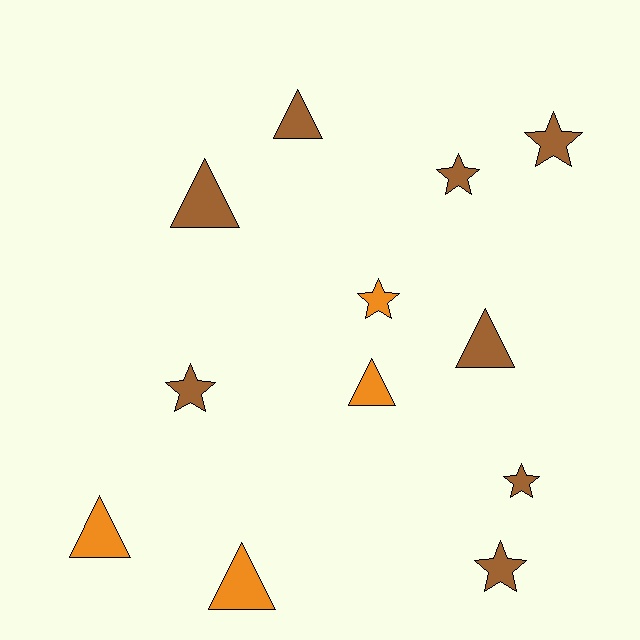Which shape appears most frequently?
Triangle, with 6 objects.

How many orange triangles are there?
There are 3 orange triangles.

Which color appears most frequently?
Brown, with 8 objects.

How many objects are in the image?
There are 12 objects.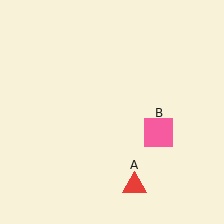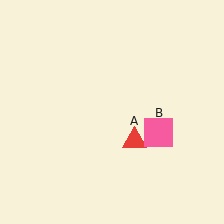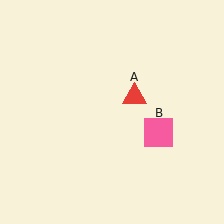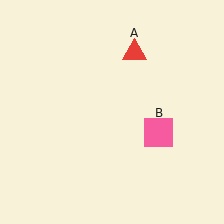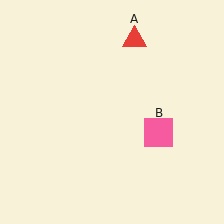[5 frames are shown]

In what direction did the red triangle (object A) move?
The red triangle (object A) moved up.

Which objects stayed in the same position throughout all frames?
Pink square (object B) remained stationary.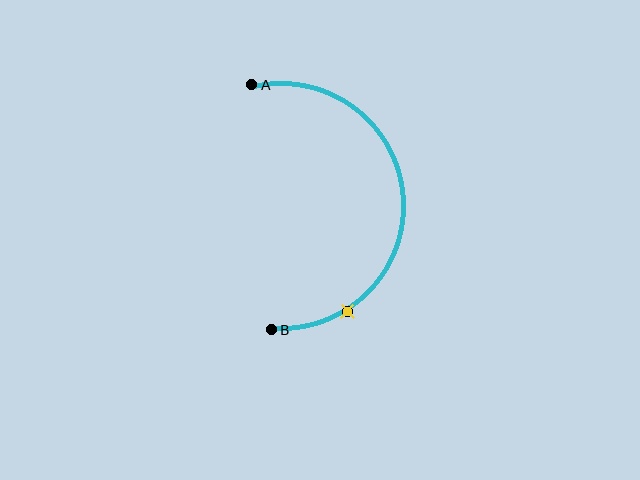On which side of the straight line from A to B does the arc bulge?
The arc bulges to the right of the straight line connecting A and B.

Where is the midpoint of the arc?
The arc midpoint is the point on the curve farthest from the straight line joining A and B. It sits to the right of that line.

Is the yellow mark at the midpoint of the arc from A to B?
No. The yellow mark lies on the arc but is closer to endpoint B. The arc midpoint would be at the point on the curve equidistant along the arc from both A and B.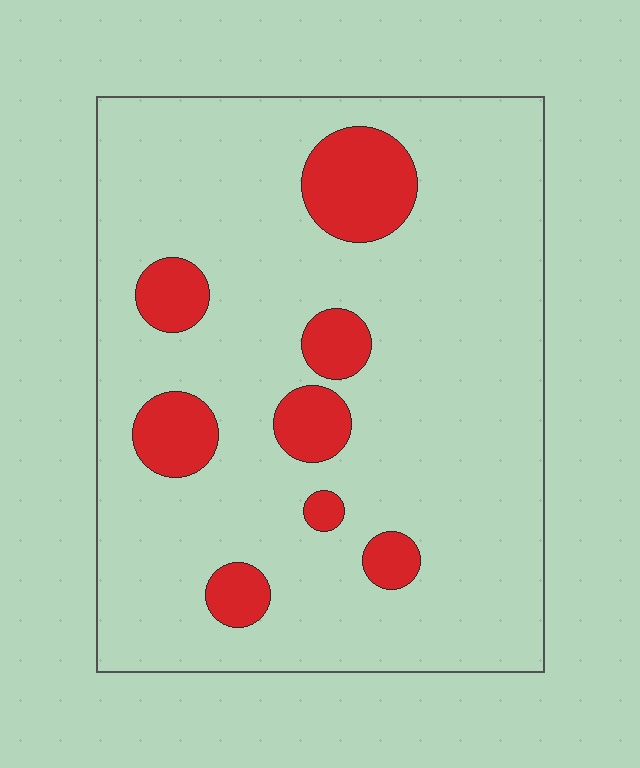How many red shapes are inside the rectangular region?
8.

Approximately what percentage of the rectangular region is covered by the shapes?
Approximately 15%.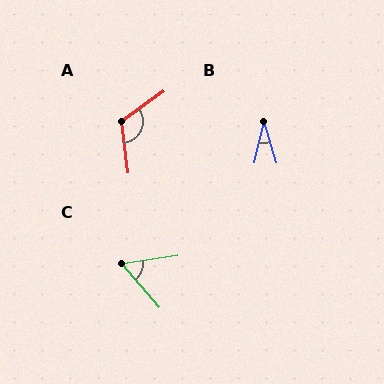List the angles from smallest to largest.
B (29°), C (58°), A (118°).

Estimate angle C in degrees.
Approximately 58 degrees.